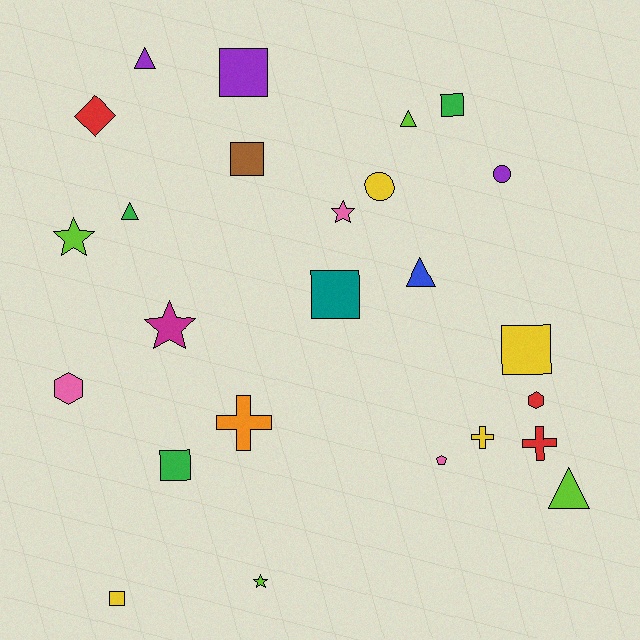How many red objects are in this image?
There are 3 red objects.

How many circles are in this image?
There are 2 circles.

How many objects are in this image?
There are 25 objects.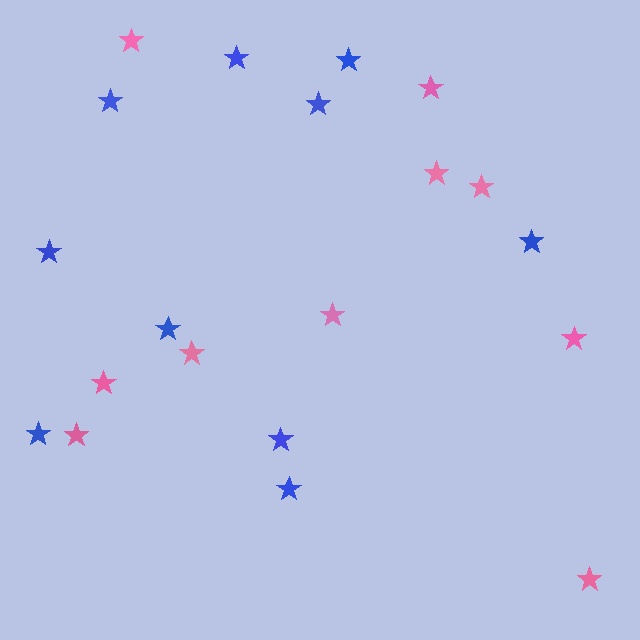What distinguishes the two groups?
There are 2 groups: one group of pink stars (10) and one group of blue stars (10).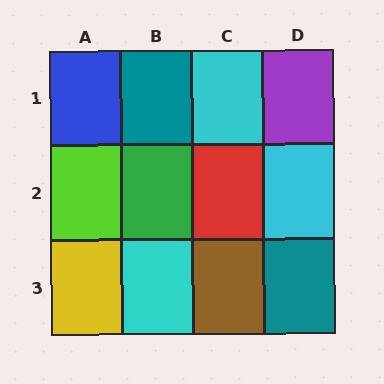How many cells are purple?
1 cell is purple.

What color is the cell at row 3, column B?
Cyan.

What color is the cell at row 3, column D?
Teal.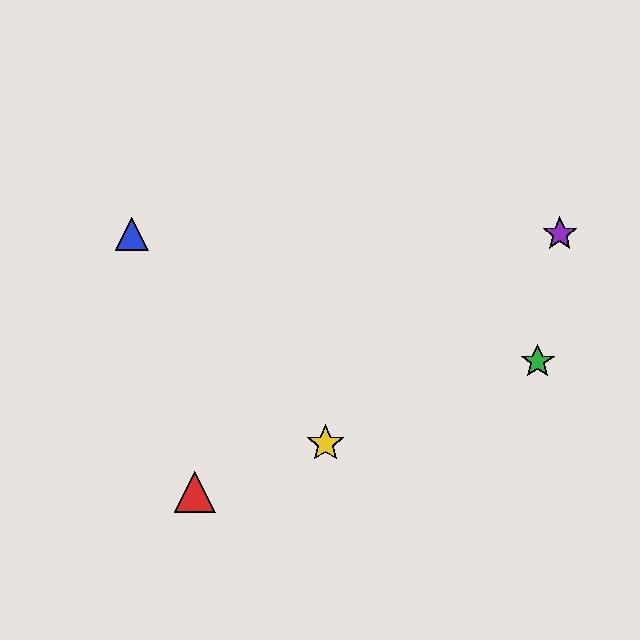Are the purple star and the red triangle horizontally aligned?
No, the purple star is at y≈234 and the red triangle is at y≈492.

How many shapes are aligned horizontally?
2 shapes (the blue triangle, the purple star) are aligned horizontally.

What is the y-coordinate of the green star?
The green star is at y≈362.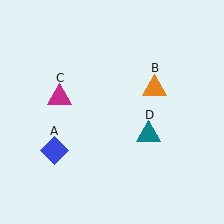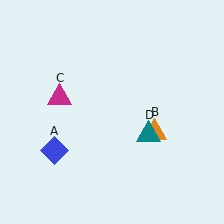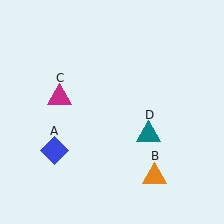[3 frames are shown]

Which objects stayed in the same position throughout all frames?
Blue diamond (object A) and magenta triangle (object C) and teal triangle (object D) remained stationary.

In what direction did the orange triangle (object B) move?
The orange triangle (object B) moved down.